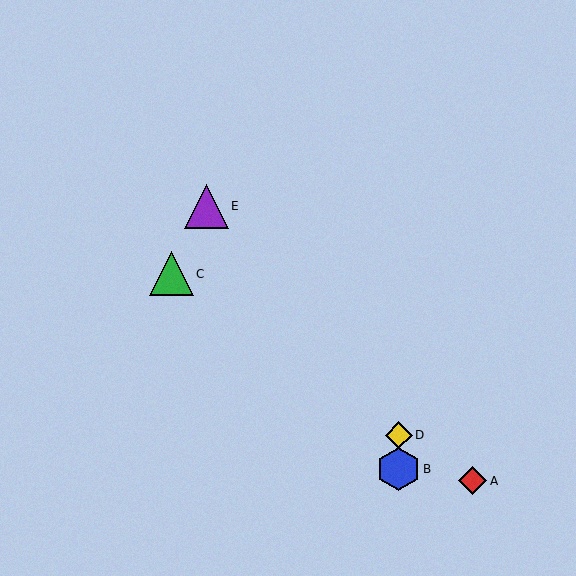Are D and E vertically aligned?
No, D is at x≈399 and E is at x≈206.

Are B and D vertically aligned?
Yes, both are at x≈399.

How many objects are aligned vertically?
2 objects (B, D) are aligned vertically.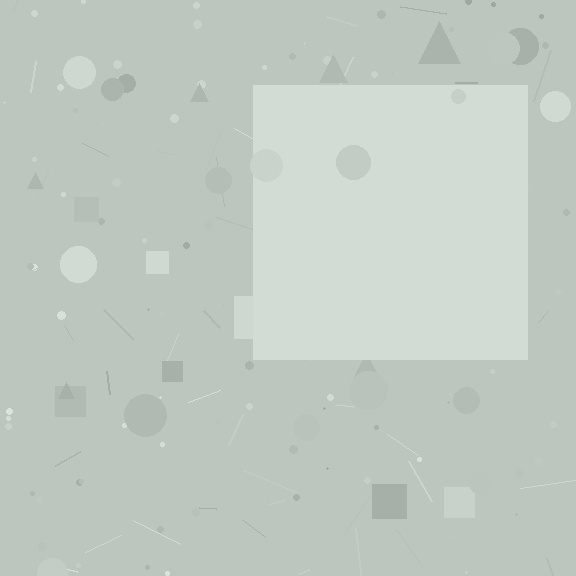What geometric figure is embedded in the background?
A square is embedded in the background.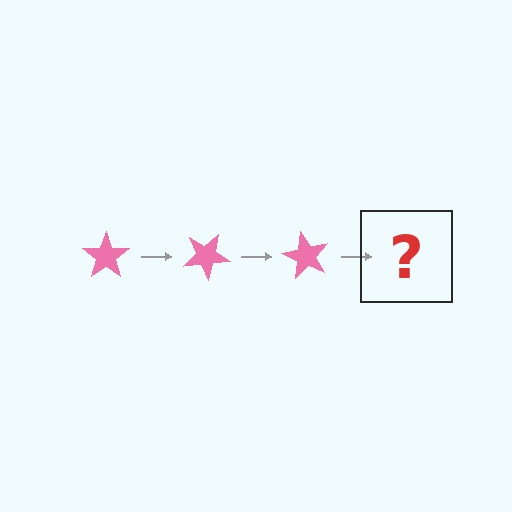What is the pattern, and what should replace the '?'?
The pattern is that the star rotates 30 degrees each step. The '?' should be a pink star rotated 90 degrees.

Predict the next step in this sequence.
The next step is a pink star rotated 90 degrees.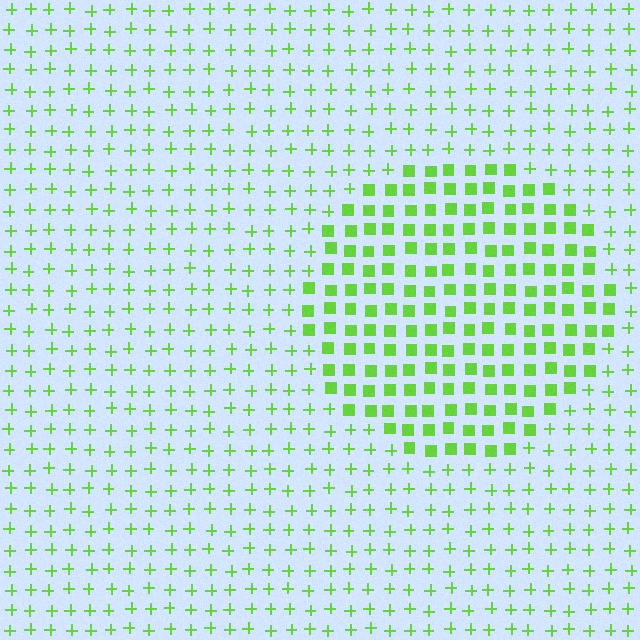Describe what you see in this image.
The image is filled with small lime elements arranged in a uniform grid. A circle-shaped region contains squares, while the surrounding area contains plus signs. The boundary is defined purely by the change in element shape.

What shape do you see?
I see a circle.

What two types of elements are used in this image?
The image uses squares inside the circle region and plus signs outside it.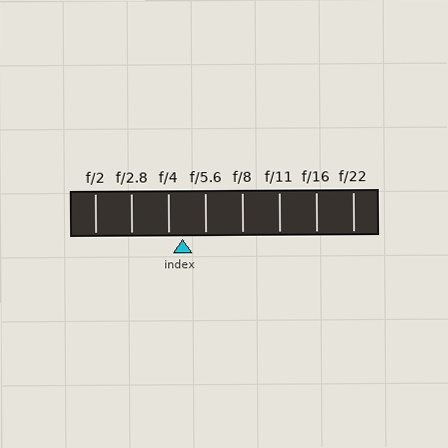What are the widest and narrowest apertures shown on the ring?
The widest aperture shown is f/2 and the narrowest is f/22.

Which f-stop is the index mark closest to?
The index mark is closest to f/4.